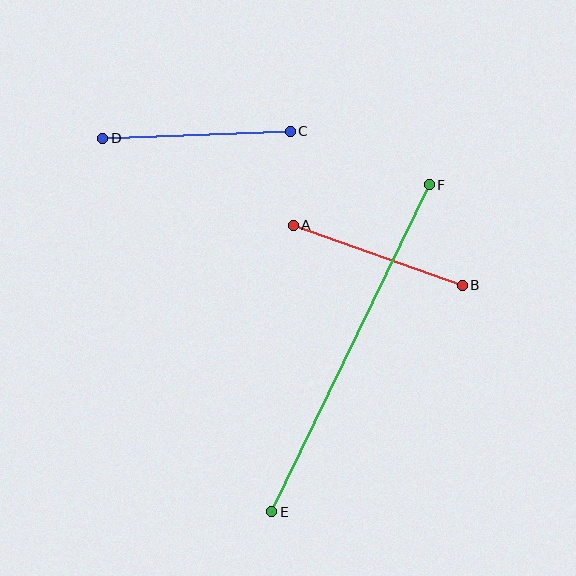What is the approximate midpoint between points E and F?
The midpoint is at approximately (351, 348) pixels.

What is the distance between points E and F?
The distance is approximately 363 pixels.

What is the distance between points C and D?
The distance is approximately 187 pixels.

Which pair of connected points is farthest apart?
Points E and F are farthest apart.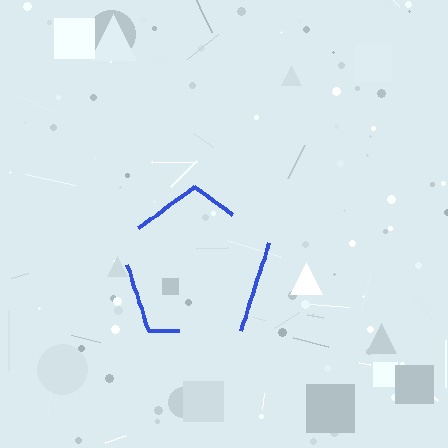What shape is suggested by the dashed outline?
The dashed outline suggests a pentagon.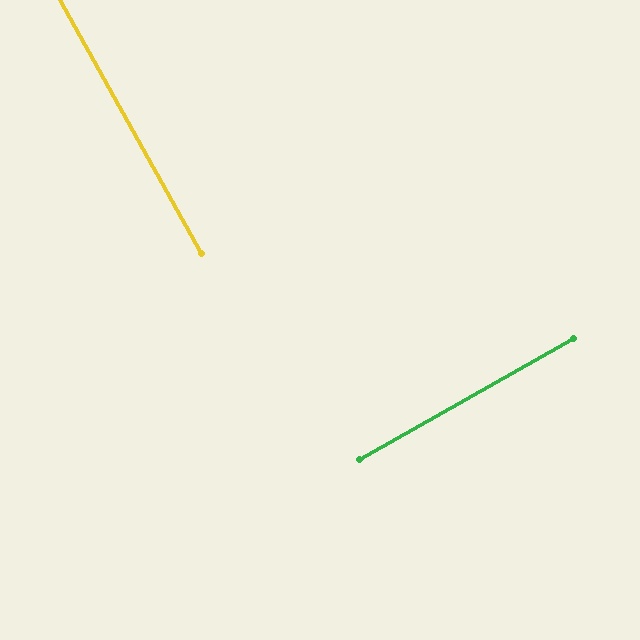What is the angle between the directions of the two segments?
Approximately 90 degrees.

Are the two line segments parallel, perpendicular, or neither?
Perpendicular — they meet at approximately 90°.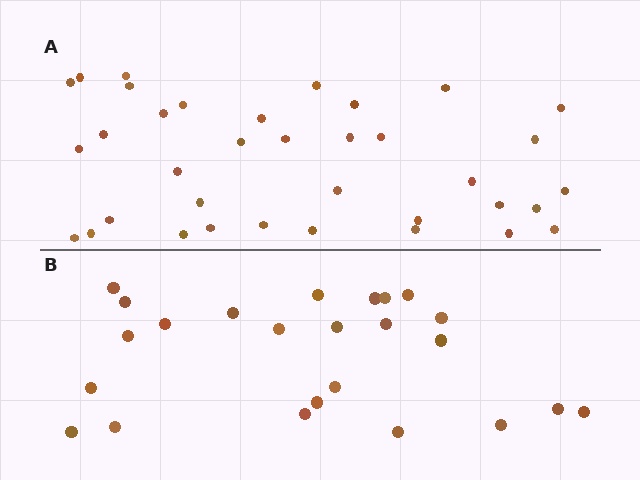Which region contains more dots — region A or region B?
Region A (the top region) has more dots.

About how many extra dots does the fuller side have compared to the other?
Region A has roughly 12 or so more dots than region B.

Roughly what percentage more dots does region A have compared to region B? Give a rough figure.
About 50% more.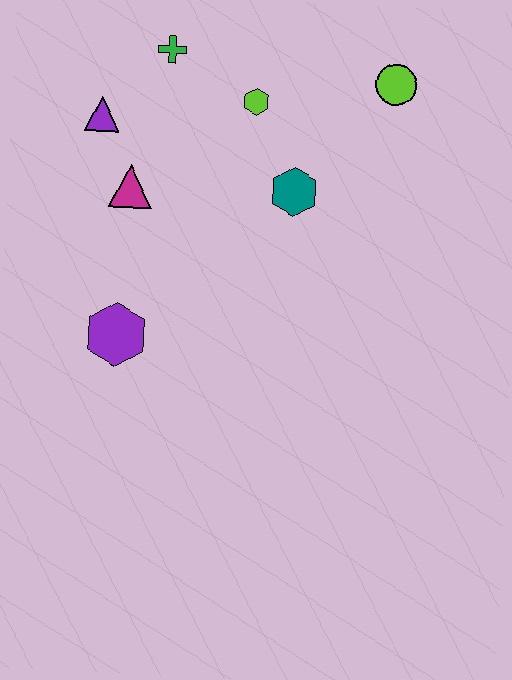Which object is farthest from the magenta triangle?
The lime circle is farthest from the magenta triangle.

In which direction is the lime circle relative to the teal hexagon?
The lime circle is above the teal hexagon.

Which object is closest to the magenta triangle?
The purple triangle is closest to the magenta triangle.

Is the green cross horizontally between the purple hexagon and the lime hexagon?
Yes